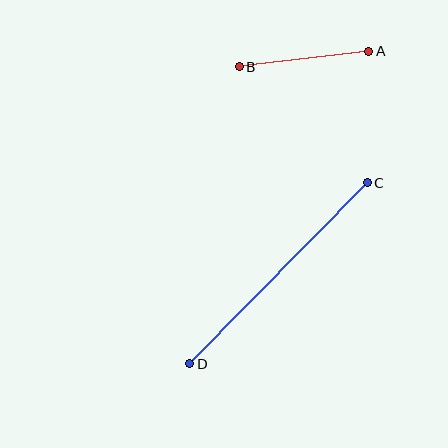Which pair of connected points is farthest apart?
Points C and D are farthest apart.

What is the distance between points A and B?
The distance is approximately 130 pixels.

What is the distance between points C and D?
The distance is approximately 254 pixels.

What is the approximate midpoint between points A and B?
The midpoint is at approximately (304, 59) pixels.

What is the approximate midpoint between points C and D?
The midpoint is at approximately (278, 273) pixels.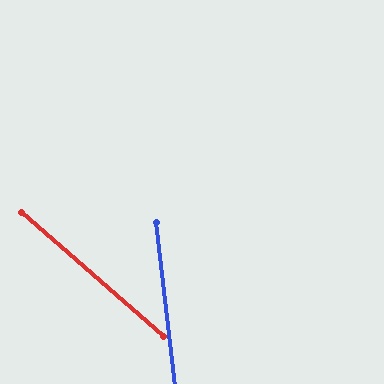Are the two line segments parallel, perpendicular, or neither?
Neither parallel nor perpendicular — they differ by about 42°.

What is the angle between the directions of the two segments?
Approximately 42 degrees.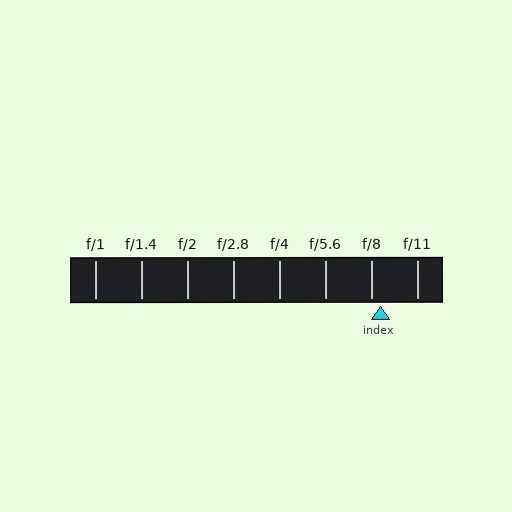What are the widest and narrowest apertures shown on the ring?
The widest aperture shown is f/1 and the narrowest is f/11.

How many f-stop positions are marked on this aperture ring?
There are 8 f-stop positions marked.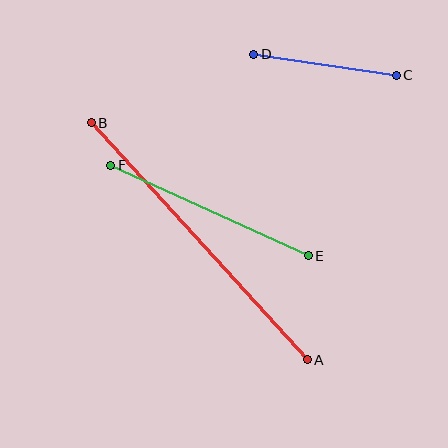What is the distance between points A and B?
The distance is approximately 321 pixels.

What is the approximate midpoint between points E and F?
The midpoint is at approximately (210, 211) pixels.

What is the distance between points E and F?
The distance is approximately 217 pixels.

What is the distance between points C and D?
The distance is approximately 144 pixels.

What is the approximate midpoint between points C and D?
The midpoint is at approximately (325, 65) pixels.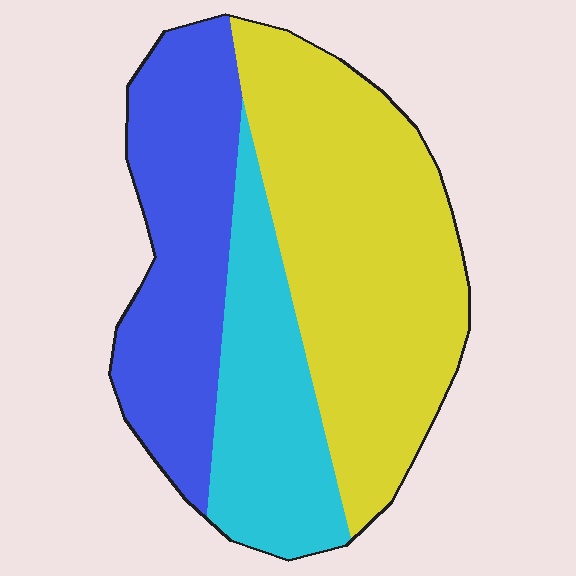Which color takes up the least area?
Cyan, at roughly 25%.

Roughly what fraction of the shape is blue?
Blue covers 30% of the shape.